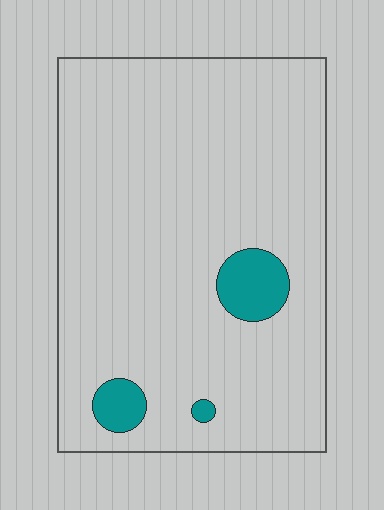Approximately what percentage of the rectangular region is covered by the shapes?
Approximately 5%.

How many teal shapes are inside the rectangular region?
3.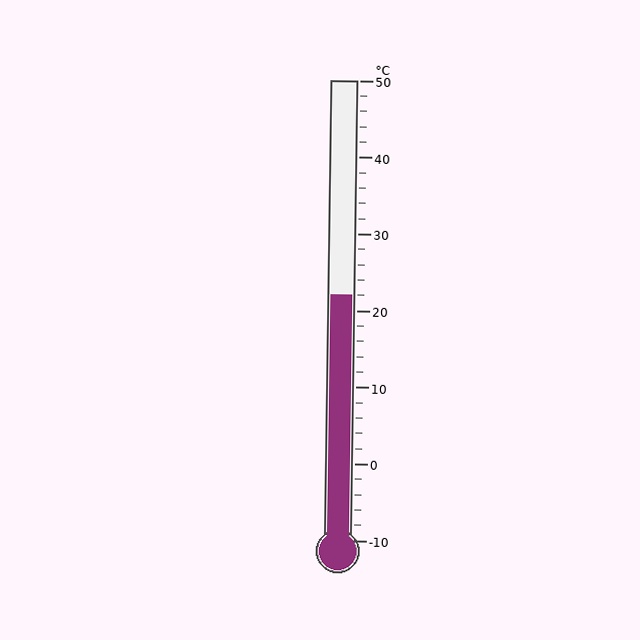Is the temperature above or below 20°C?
The temperature is above 20°C.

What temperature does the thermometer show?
The thermometer shows approximately 22°C.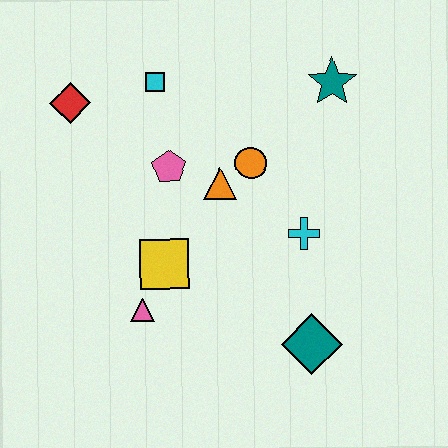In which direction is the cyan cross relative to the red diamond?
The cyan cross is to the right of the red diamond.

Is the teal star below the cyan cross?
No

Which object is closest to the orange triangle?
The orange circle is closest to the orange triangle.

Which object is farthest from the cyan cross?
The red diamond is farthest from the cyan cross.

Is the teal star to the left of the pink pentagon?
No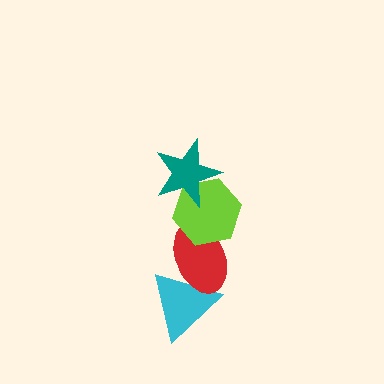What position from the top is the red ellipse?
The red ellipse is 3rd from the top.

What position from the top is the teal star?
The teal star is 1st from the top.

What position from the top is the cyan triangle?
The cyan triangle is 4th from the top.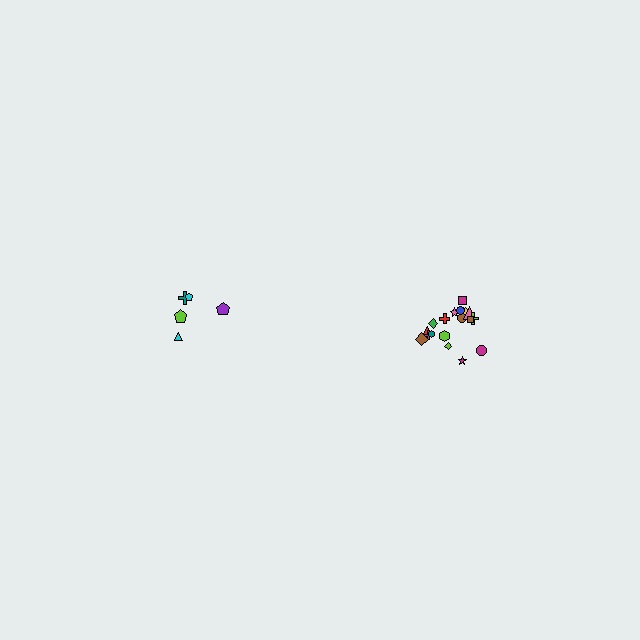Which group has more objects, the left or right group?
The right group.